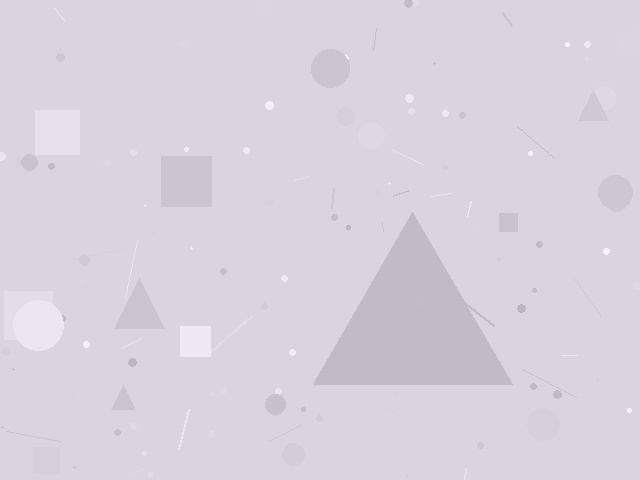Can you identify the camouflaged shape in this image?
The camouflaged shape is a triangle.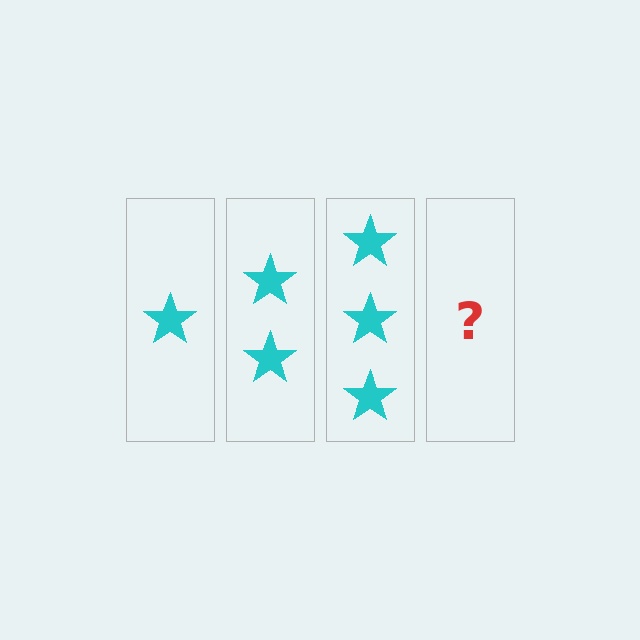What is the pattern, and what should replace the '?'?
The pattern is that each step adds one more star. The '?' should be 4 stars.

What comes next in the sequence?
The next element should be 4 stars.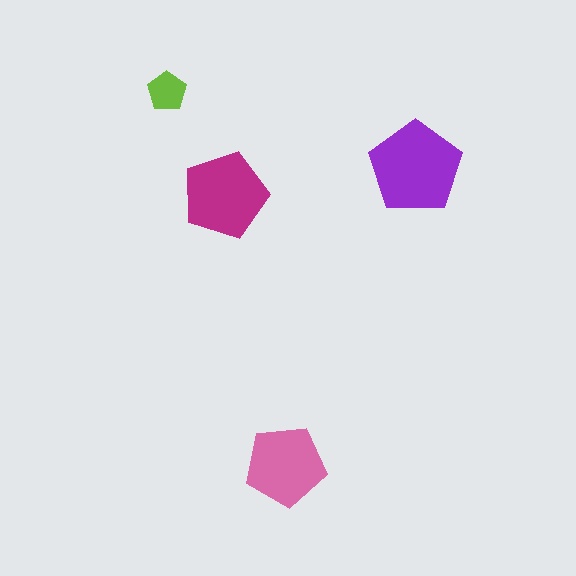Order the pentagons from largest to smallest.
the purple one, the magenta one, the pink one, the lime one.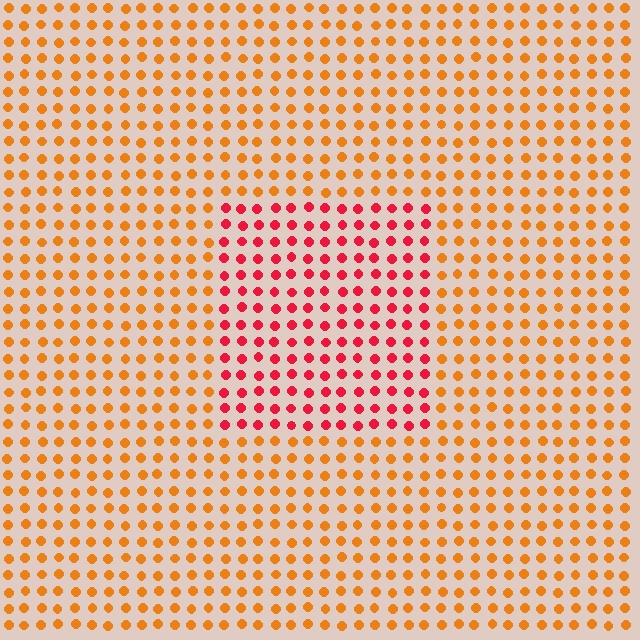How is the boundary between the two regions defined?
The boundary is defined purely by a slight shift in hue (about 40 degrees). Spacing, size, and orientation are identical on both sides.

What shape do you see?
I see a rectangle.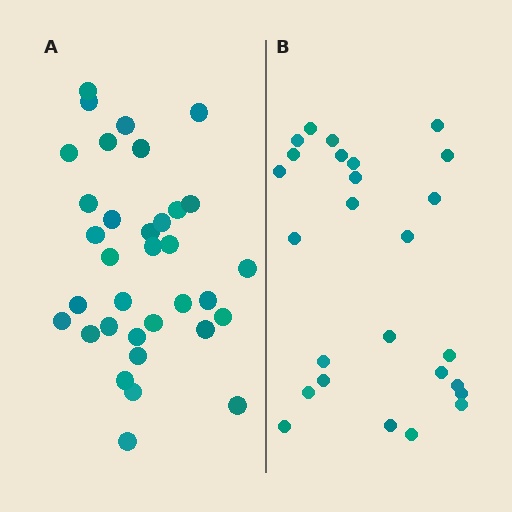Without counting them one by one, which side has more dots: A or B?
Region A (the left region) has more dots.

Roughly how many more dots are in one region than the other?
Region A has roughly 8 or so more dots than region B.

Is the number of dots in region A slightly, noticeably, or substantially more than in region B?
Region A has noticeably more, but not dramatically so. The ratio is roughly 1.3 to 1.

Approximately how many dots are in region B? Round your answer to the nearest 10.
About 30 dots. (The exact count is 26, which rounds to 30.)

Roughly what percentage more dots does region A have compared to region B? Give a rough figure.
About 30% more.